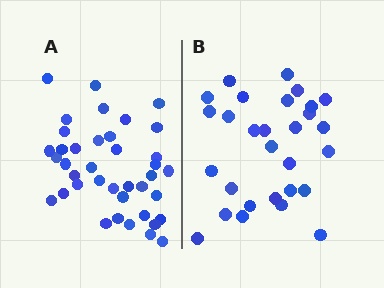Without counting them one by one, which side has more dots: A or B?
Region A (the left region) has more dots.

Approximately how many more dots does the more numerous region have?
Region A has roughly 10 or so more dots than region B.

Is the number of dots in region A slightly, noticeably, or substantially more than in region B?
Region A has noticeably more, but not dramatically so. The ratio is roughly 1.3 to 1.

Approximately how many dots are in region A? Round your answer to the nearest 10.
About 40 dots. (The exact count is 39, which rounds to 40.)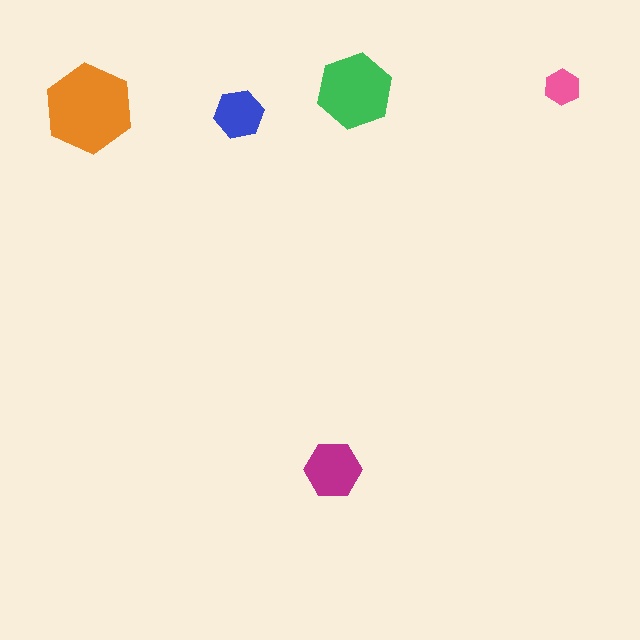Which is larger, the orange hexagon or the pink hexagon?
The orange one.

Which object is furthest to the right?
The pink hexagon is rightmost.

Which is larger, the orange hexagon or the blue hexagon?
The orange one.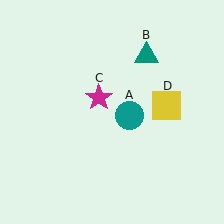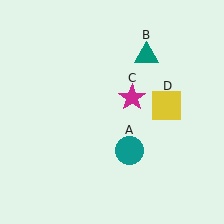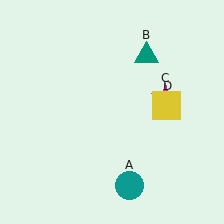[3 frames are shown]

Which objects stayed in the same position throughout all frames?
Teal triangle (object B) and yellow square (object D) remained stationary.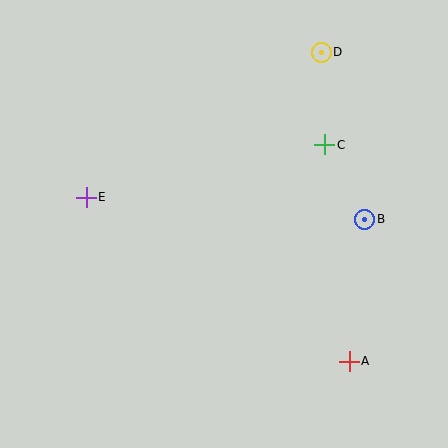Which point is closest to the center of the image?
Point C at (325, 145) is closest to the center.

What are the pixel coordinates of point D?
Point D is at (321, 52).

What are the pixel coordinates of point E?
Point E is at (86, 197).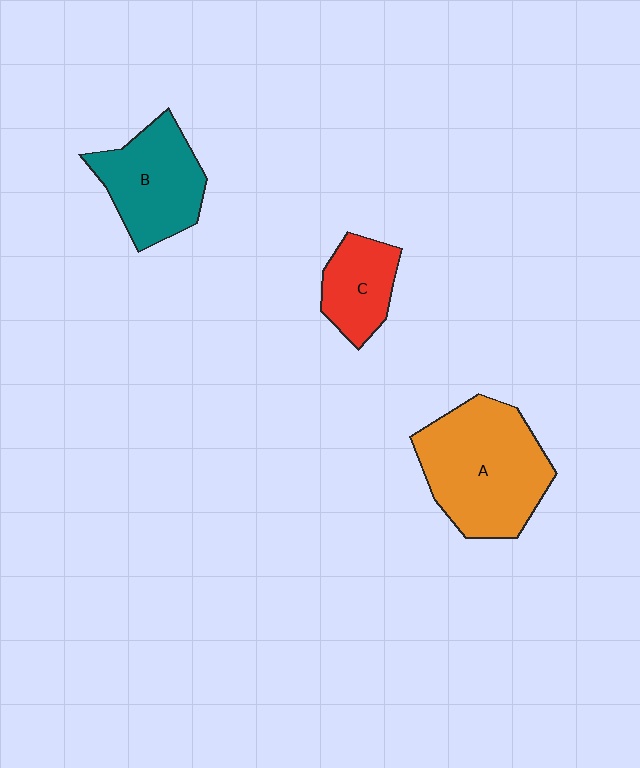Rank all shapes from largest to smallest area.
From largest to smallest: A (orange), B (teal), C (red).